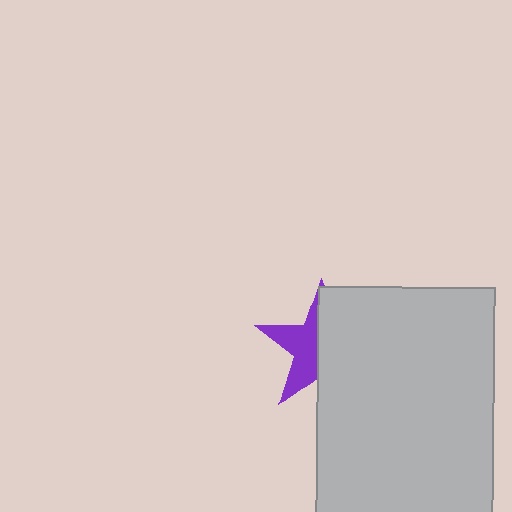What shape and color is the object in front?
The object in front is a light gray rectangle.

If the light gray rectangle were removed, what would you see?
You would see the complete purple star.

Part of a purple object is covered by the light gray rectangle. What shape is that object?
It is a star.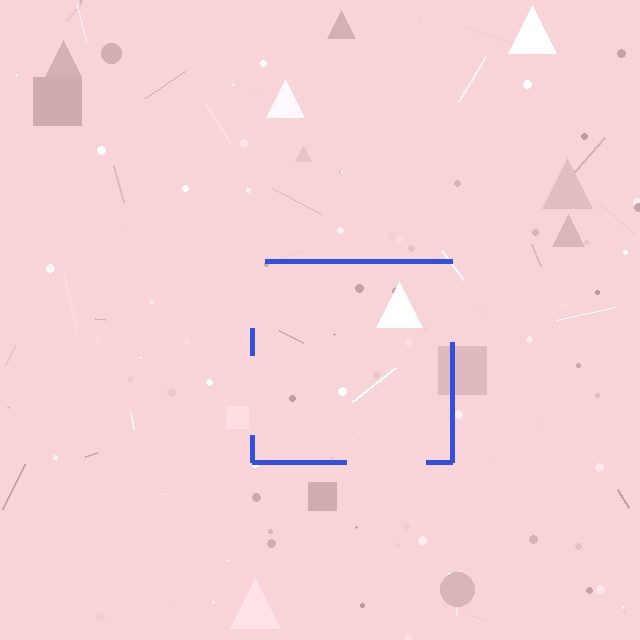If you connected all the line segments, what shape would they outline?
They would outline a square.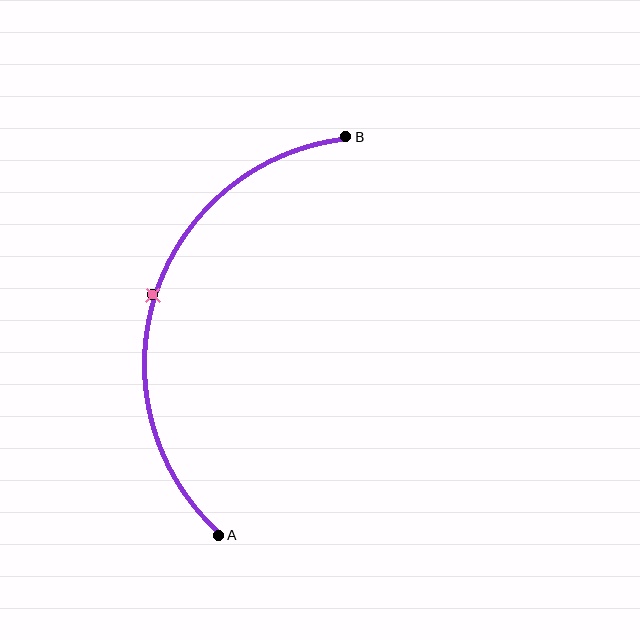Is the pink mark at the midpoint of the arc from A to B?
Yes. The pink mark lies on the arc at equal arc-length from both A and B — it is the arc midpoint.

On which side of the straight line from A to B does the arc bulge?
The arc bulges to the left of the straight line connecting A and B.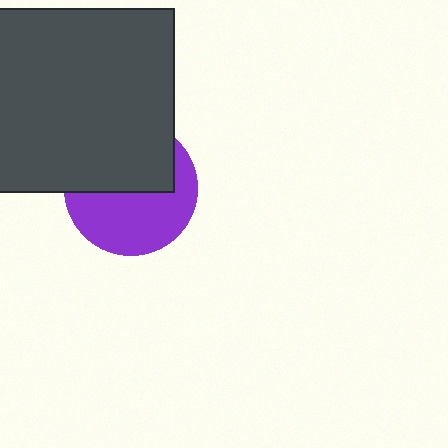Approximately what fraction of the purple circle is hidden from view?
Roughly 48% of the purple circle is hidden behind the dark gray square.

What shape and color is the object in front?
The object in front is a dark gray square.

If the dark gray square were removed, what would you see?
You would see the complete purple circle.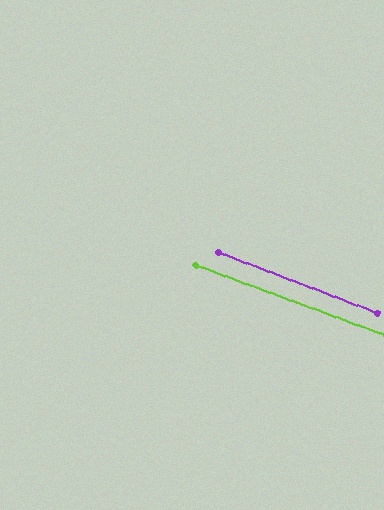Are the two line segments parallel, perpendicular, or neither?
Parallel — their directions differ by only 0.7°.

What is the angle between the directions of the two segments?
Approximately 1 degree.